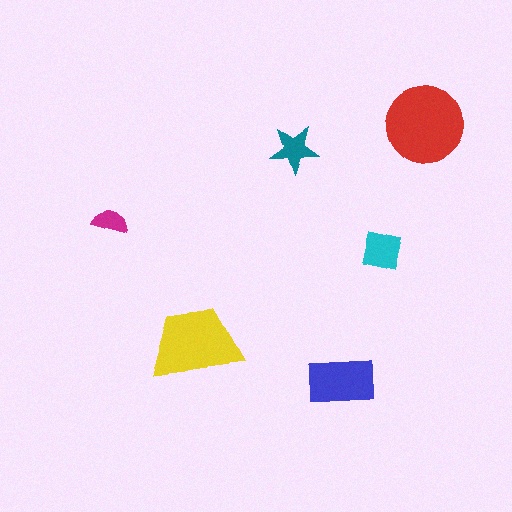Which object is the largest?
The red circle.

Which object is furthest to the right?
The red circle is rightmost.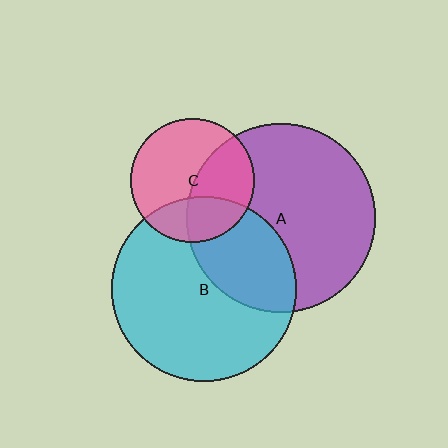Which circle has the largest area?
Circle A (purple).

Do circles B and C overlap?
Yes.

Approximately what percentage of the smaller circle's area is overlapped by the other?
Approximately 30%.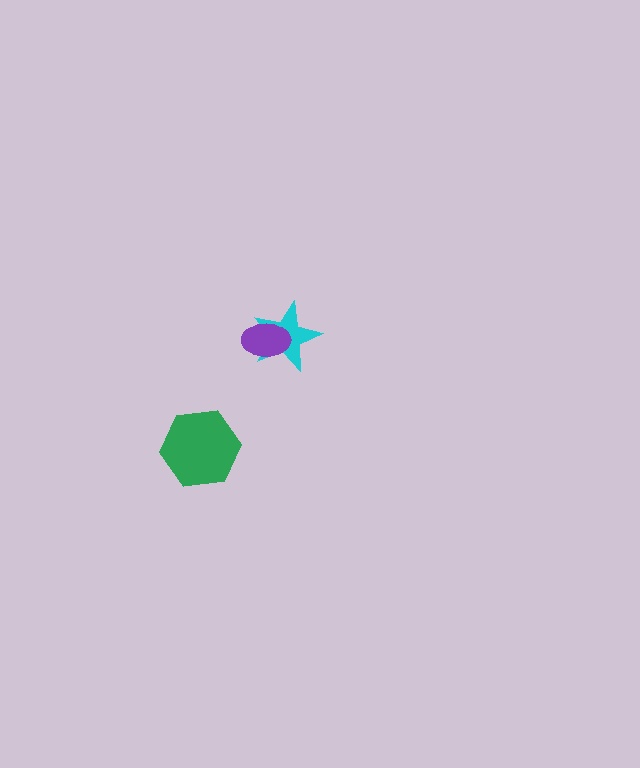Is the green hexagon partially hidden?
No, no other shape covers it.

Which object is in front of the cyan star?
The purple ellipse is in front of the cyan star.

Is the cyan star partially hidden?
Yes, it is partially covered by another shape.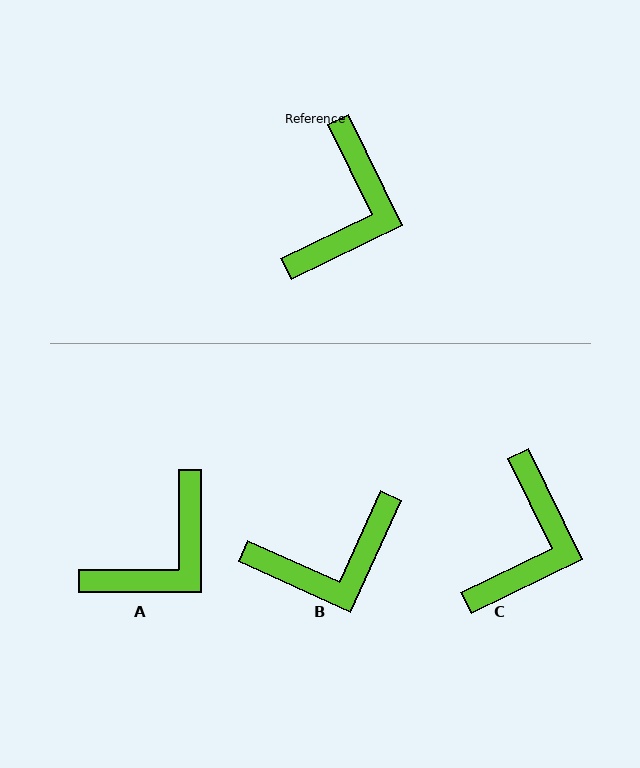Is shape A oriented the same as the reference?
No, it is off by about 25 degrees.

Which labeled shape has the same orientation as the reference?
C.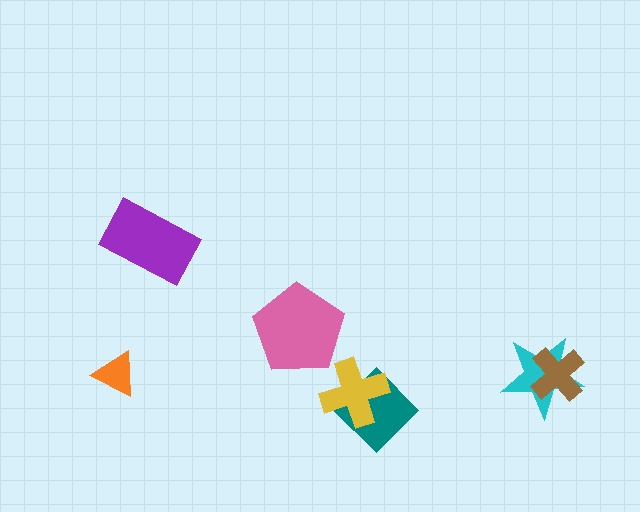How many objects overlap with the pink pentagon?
0 objects overlap with the pink pentagon.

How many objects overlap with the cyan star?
1 object overlaps with the cyan star.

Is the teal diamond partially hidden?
Yes, it is partially covered by another shape.